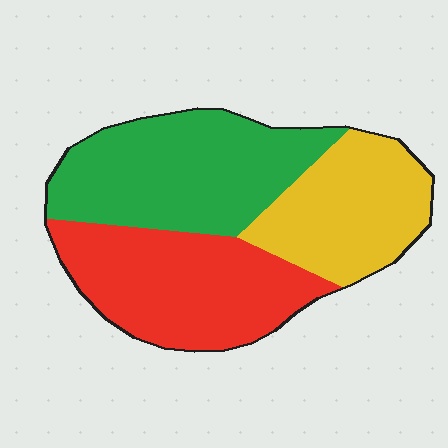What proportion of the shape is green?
Green takes up about three eighths (3/8) of the shape.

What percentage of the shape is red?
Red covers roughly 35% of the shape.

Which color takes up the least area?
Yellow, at roughly 25%.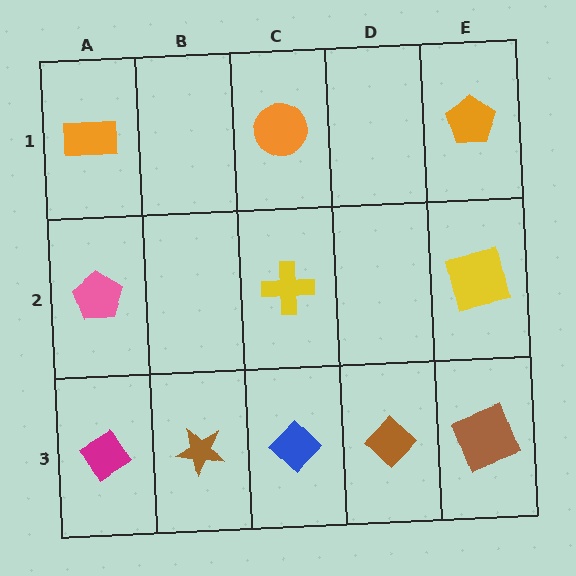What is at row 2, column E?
A yellow square.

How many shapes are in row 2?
3 shapes.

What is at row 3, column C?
A blue diamond.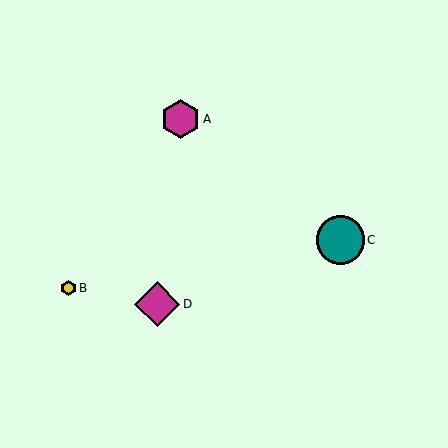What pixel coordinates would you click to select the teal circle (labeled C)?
Click at (340, 240) to select the teal circle C.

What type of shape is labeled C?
Shape C is a teal circle.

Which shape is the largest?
The teal circle (labeled C) is the largest.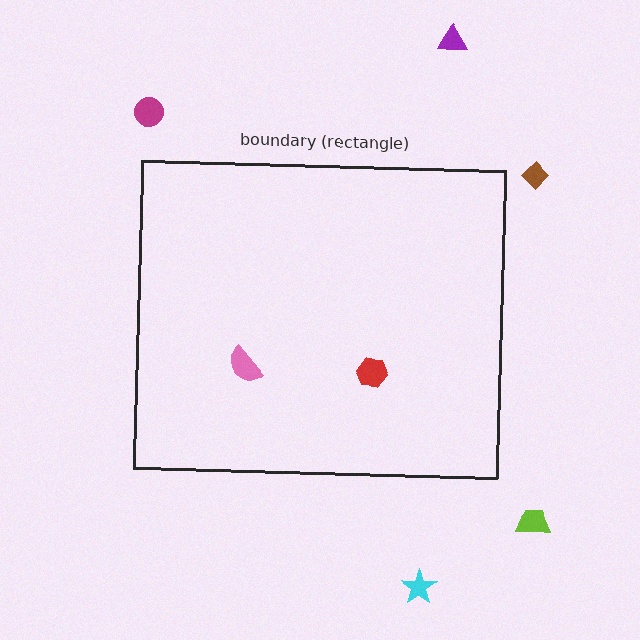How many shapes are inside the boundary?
2 inside, 5 outside.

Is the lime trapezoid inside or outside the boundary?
Outside.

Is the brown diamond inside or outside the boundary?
Outside.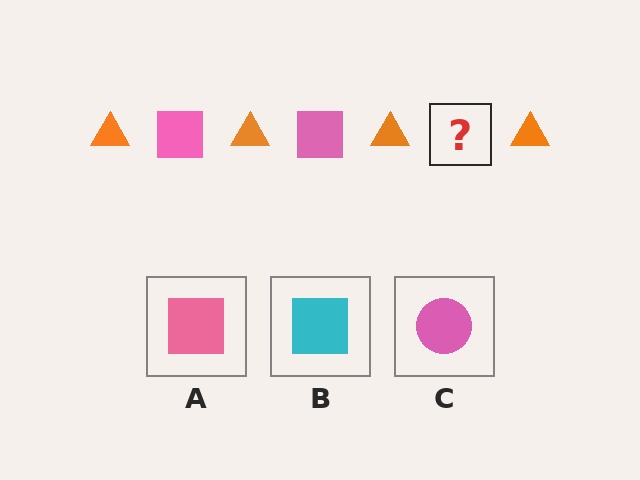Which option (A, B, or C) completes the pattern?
A.